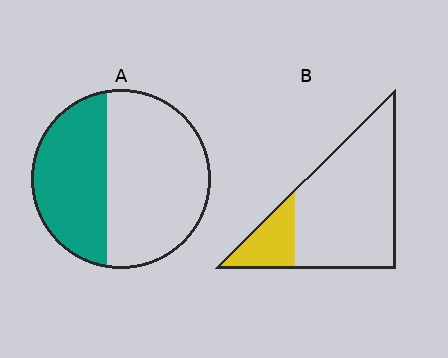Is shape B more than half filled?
No.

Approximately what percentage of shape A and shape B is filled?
A is approximately 40% and B is approximately 20%.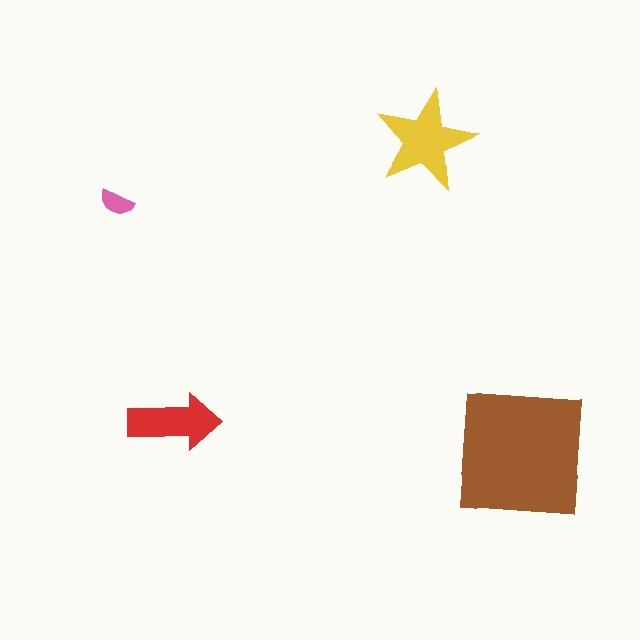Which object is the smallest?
The pink semicircle.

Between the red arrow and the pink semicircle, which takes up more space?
The red arrow.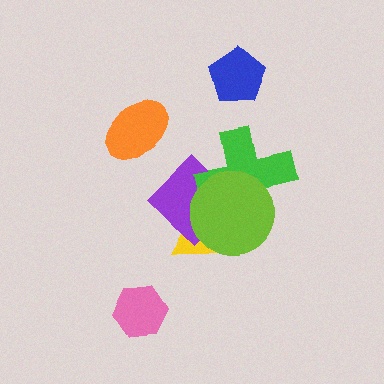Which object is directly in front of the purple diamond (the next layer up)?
The green cross is directly in front of the purple diamond.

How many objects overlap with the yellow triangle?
2 objects overlap with the yellow triangle.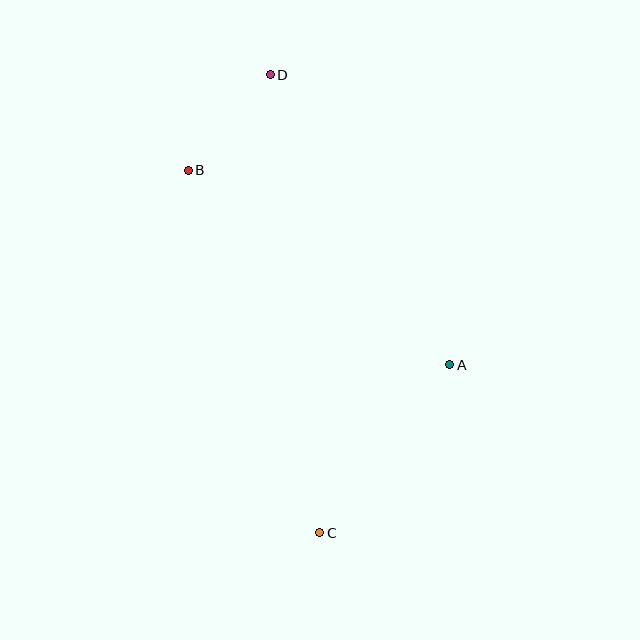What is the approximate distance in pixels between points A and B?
The distance between A and B is approximately 326 pixels.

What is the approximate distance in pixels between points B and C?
The distance between B and C is approximately 385 pixels.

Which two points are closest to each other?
Points B and D are closest to each other.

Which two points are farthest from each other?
Points C and D are farthest from each other.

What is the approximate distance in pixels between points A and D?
The distance between A and D is approximately 341 pixels.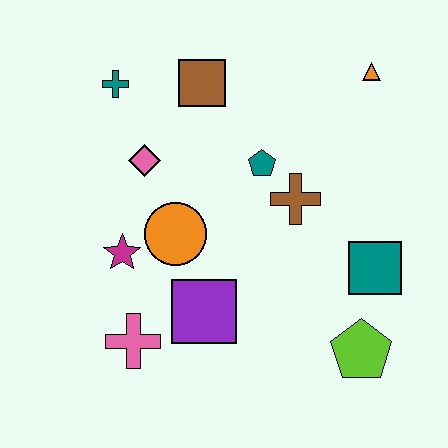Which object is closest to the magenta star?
The orange circle is closest to the magenta star.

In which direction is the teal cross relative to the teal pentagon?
The teal cross is to the left of the teal pentagon.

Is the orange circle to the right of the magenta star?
Yes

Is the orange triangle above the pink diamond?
Yes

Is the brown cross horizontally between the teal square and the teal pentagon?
Yes